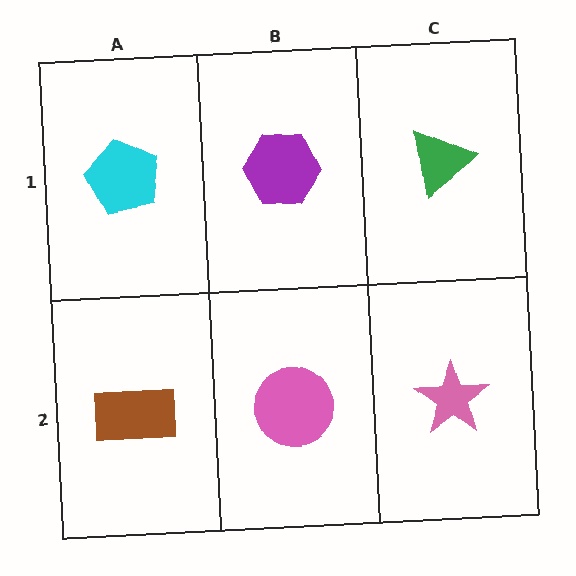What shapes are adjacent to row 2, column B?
A purple hexagon (row 1, column B), a brown rectangle (row 2, column A), a pink star (row 2, column C).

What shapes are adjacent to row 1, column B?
A pink circle (row 2, column B), a cyan pentagon (row 1, column A), a green triangle (row 1, column C).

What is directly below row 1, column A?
A brown rectangle.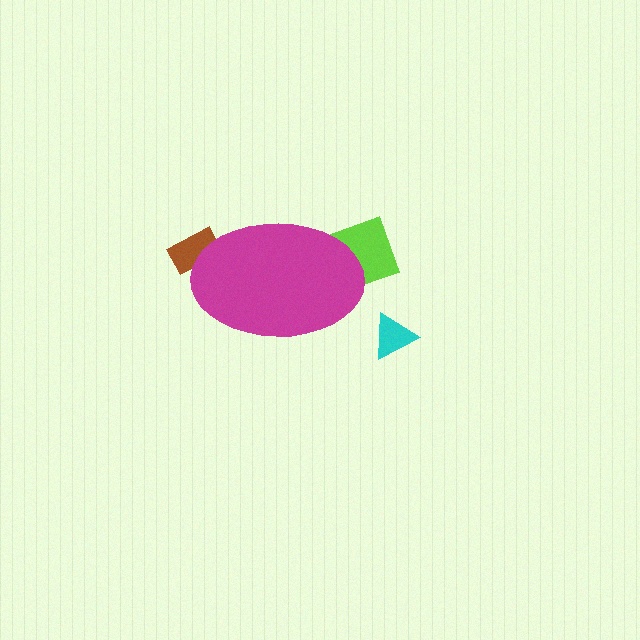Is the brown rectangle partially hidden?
Yes, the brown rectangle is partially hidden behind the magenta ellipse.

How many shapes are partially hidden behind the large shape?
2 shapes are partially hidden.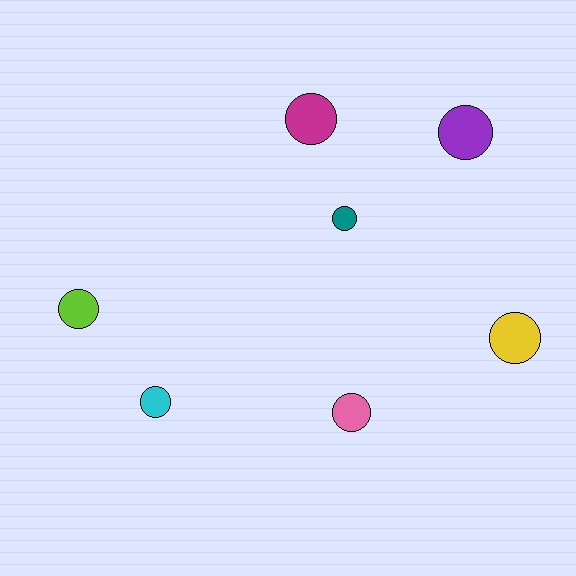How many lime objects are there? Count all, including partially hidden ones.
There is 1 lime object.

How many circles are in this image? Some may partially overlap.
There are 7 circles.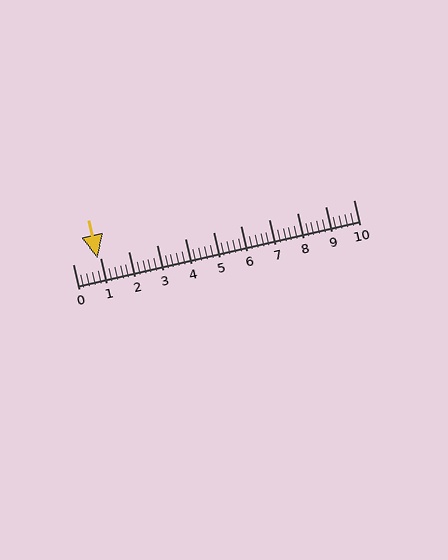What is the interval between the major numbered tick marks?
The major tick marks are spaced 1 units apart.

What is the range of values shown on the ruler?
The ruler shows values from 0 to 10.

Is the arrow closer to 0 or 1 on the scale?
The arrow is closer to 1.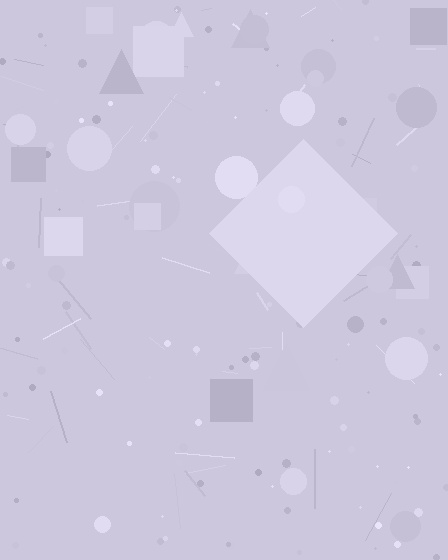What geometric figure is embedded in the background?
A diamond is embedded in the background.